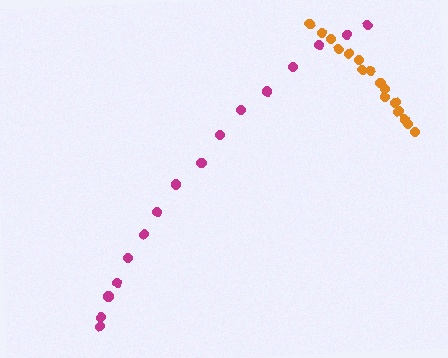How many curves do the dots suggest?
There are 2 distinct paths.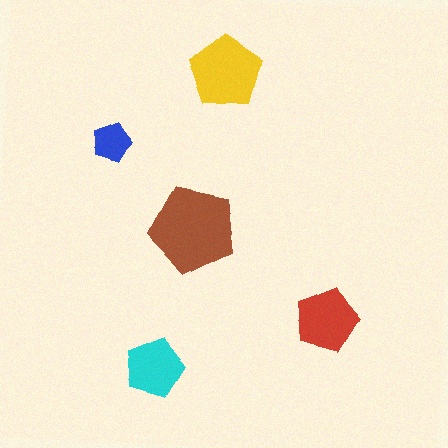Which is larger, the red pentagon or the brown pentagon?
The brown one.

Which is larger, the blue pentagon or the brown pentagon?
The brown one.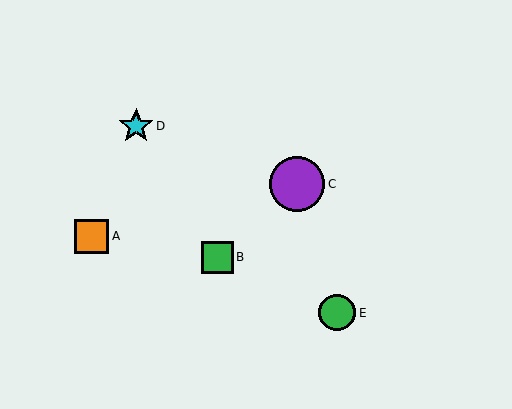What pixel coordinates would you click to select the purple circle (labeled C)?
Click at (297, 184) to select the purple circle C.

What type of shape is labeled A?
Shape A is an orange square.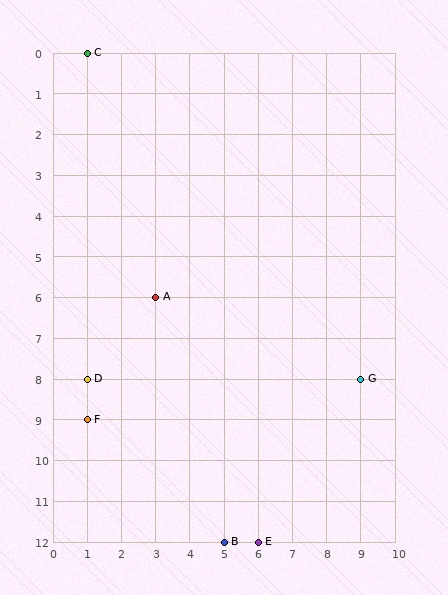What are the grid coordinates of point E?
Point E is at grid coordinates (6, 12).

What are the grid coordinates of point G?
Point G is at grid coordinates (9, 8).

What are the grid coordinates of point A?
Point A is at grid coordinates (3, 6).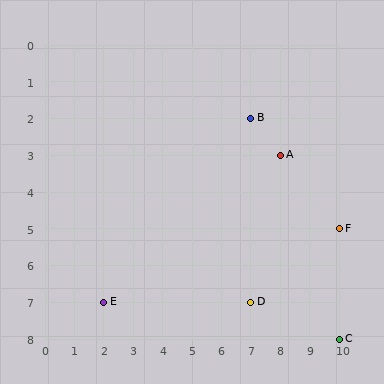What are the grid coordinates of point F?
Point F is at grid coordinates (10, 5).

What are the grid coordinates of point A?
Point A is at grid coordinates (8, 3).